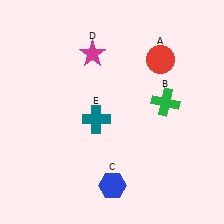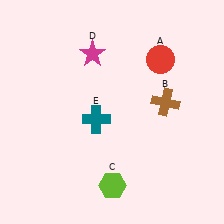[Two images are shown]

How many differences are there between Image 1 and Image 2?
There are 2 differences between the two images.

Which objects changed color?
B changed from green to brown. C changed from blue to lime.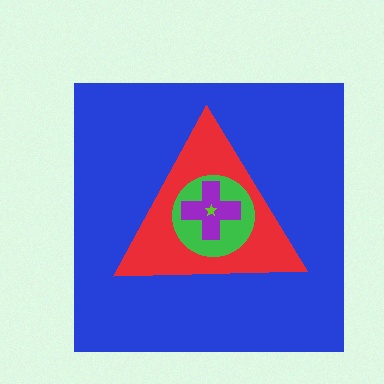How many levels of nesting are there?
5.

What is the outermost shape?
The blue square.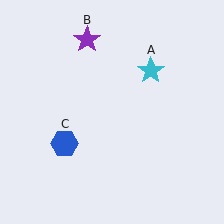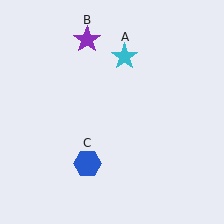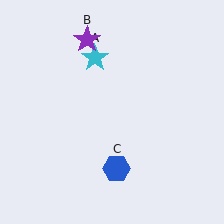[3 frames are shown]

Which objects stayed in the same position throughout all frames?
Purple star (object B) remained stationary.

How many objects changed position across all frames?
2 objects changed position: cyan star (object A), blue hexagon (object C).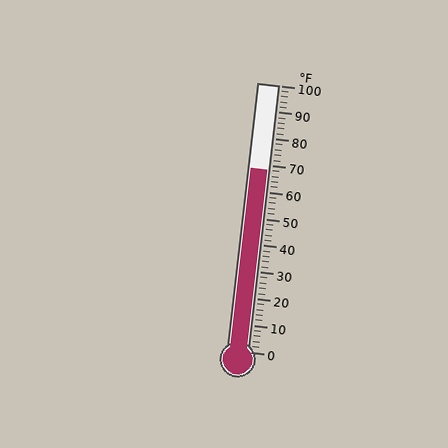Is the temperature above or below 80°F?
The temperature is below 80°F.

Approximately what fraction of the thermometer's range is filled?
The thermometer is filled to approximately 70% of its range.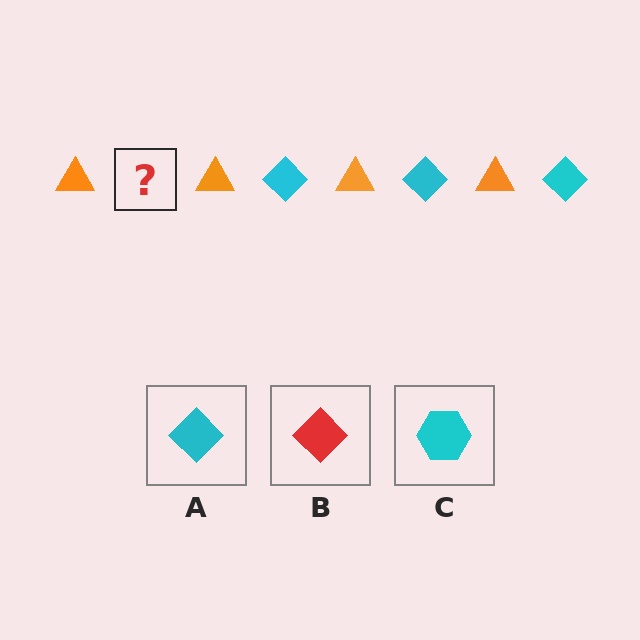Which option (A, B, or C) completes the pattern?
A.